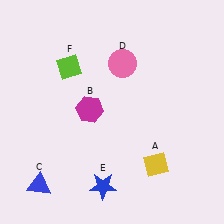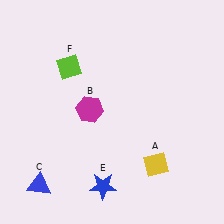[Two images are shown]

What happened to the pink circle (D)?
The pink circle (D) was removed in Image 2. It was in the top-right area of Image 1.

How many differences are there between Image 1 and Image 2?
There is 1 difference between the two images.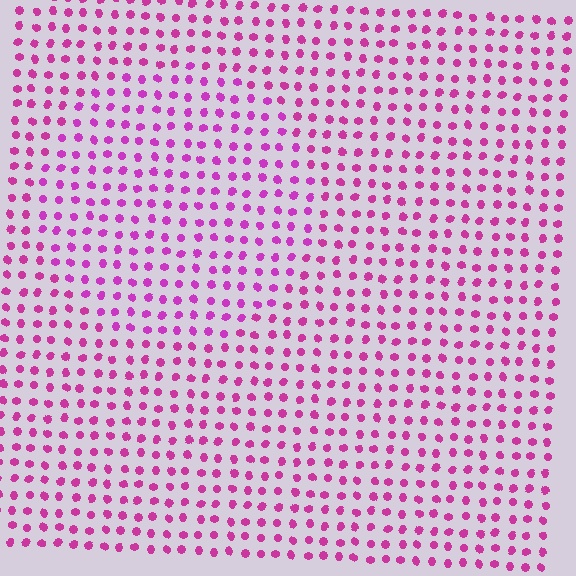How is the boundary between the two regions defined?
The boundary is defined purely by a slight shift in hue (about 15 degrees). Spacing, size, and orientation are identical on both sides.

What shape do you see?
I see a circle.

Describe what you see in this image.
The image is filled with small magenta elements in a uniform arrangement. A circle-shaped region is visible where the elements are tinted to a slightly different hue, forming a subtle color boundary.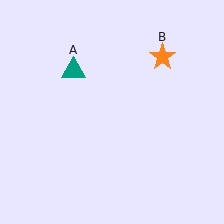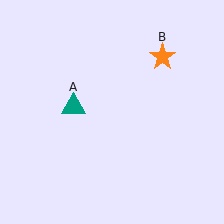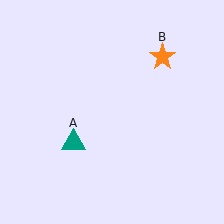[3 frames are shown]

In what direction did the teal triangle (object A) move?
The teal triangle (object A) moved down.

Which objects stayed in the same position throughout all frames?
Orange star (object B) remained stationary.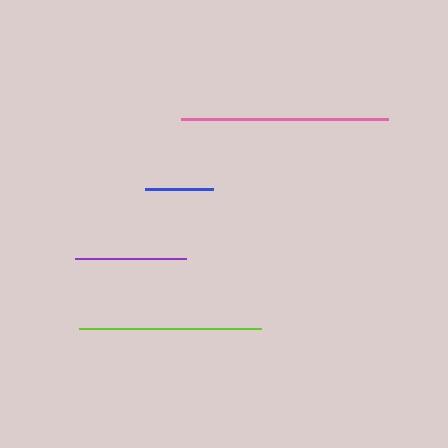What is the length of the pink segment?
The pink segment is approximately 207 pixels long.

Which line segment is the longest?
The pink line is the longest at approximately 207 pixels.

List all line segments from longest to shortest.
From longest to shortest: pink, lime, purple, blue.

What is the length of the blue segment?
The blue segment is approximately 68 pixels long.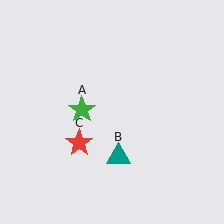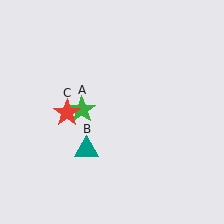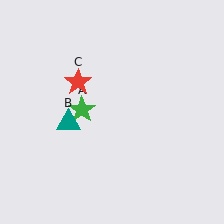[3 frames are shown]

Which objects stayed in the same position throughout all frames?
Green star (object A) remained stationary.